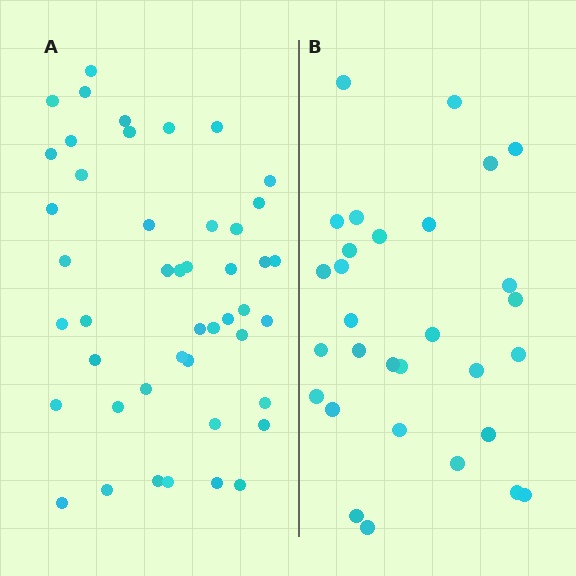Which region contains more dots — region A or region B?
Region A (the left region) has more dots.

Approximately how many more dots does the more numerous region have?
Region A has approximately 15 more dots than region B.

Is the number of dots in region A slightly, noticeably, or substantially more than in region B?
Region A has substantially more. The ratio is roughly 1.5 to 1.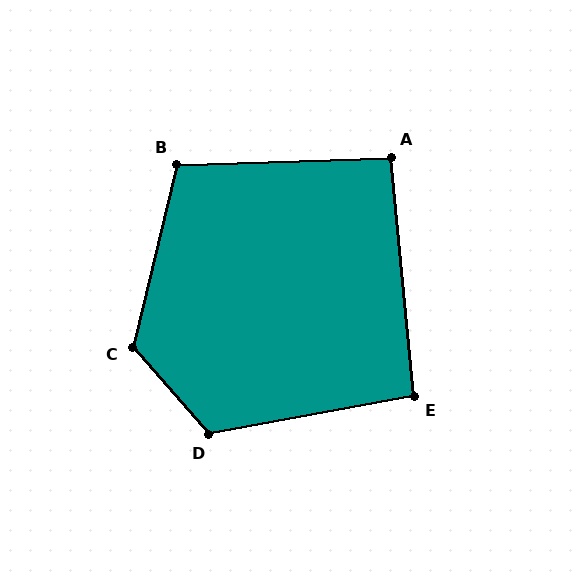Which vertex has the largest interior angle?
C, at approximately 125 degrees.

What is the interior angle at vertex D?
Approximately 121 degrees (obtuse).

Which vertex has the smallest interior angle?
A, at approximately 94 degrees.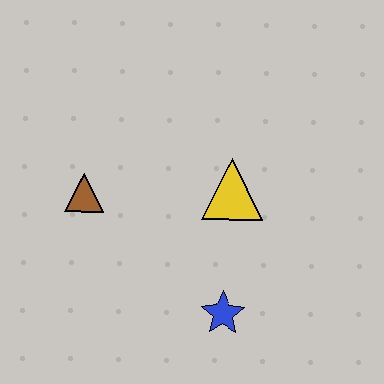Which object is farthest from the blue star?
The brown triangle is farthest from the blue star.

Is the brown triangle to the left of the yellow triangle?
Yes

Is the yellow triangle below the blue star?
No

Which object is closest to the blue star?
The yellow triangle is closest to the blue star.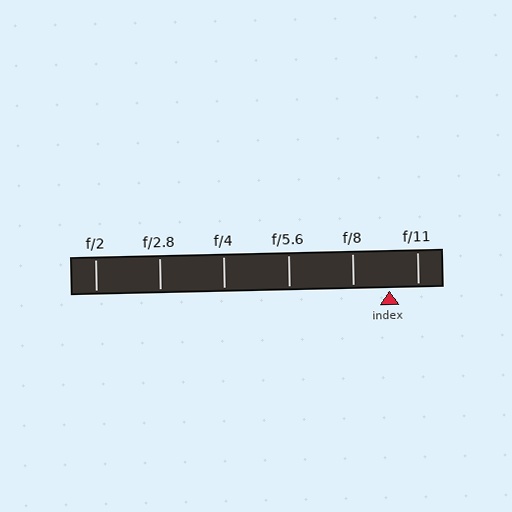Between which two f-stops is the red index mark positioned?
The index mark is between f/8 and f/11.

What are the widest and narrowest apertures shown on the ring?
The widest aperture shown is f/2 and the narrowest is f/11.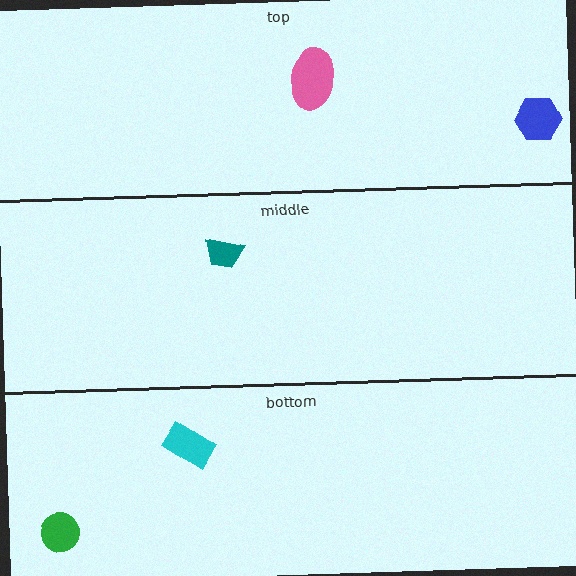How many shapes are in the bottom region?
2.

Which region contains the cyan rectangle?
The bottom region.